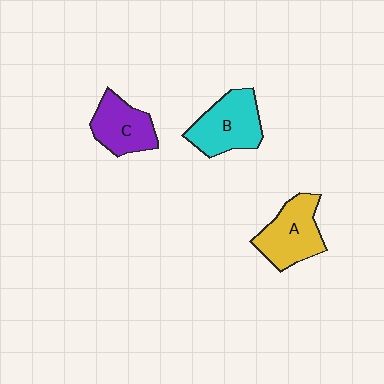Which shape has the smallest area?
Shape C (purple).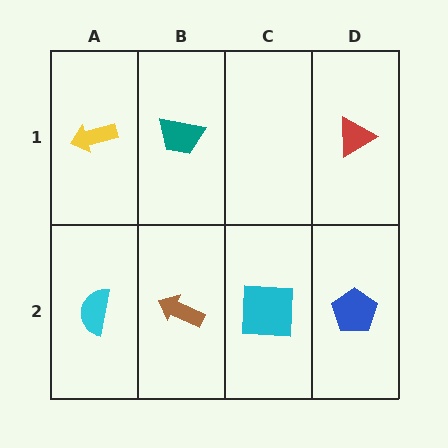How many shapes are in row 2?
4 shapes.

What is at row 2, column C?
A cyan square.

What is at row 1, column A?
A yellow arrow.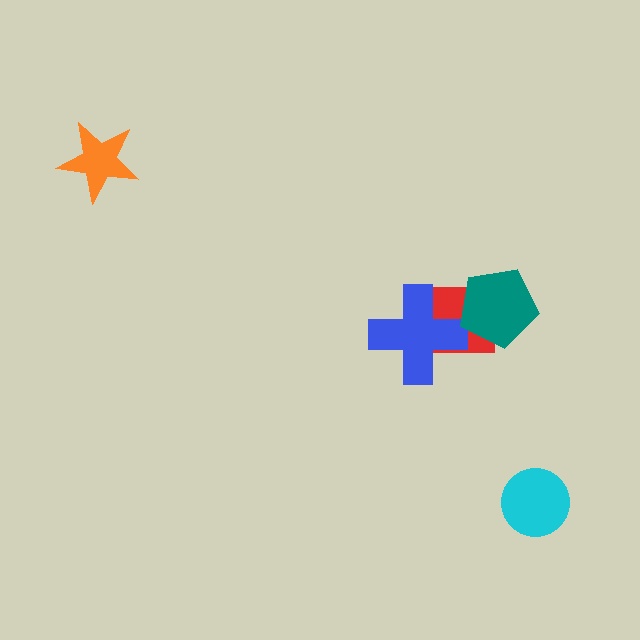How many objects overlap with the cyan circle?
0 objects overlap with the cyan circle.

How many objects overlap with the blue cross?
1 object overlaps with the blue cross.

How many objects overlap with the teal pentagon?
1 object overlaps with the teal pentagon.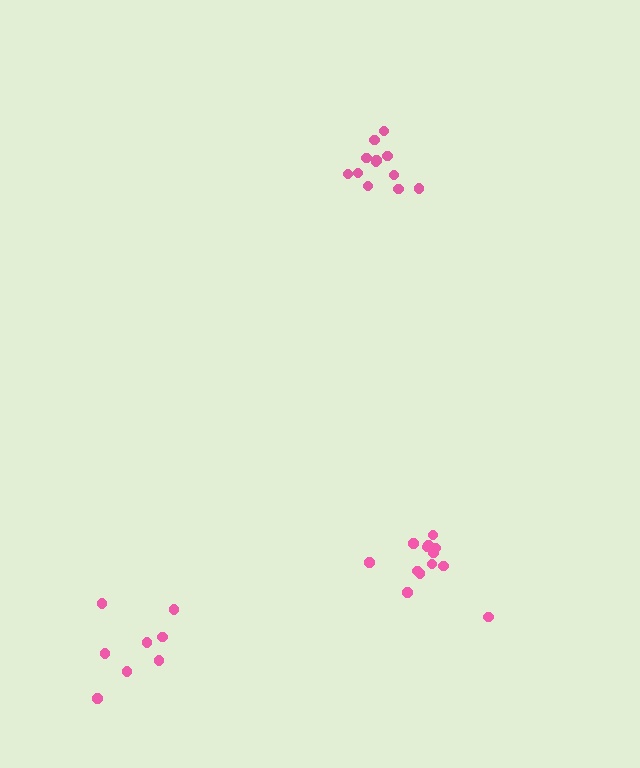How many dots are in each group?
Group 1: 12 dots, Group 2: 14 dots, Group 3: 8 dots (34 total).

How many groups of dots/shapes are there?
There are 3 groups.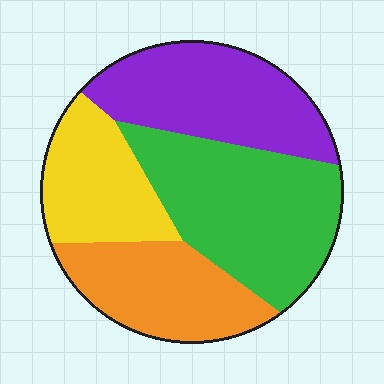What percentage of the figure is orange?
Orange covers roughly 20% of the figure.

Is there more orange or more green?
Green.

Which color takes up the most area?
Green, at roughly 35%.